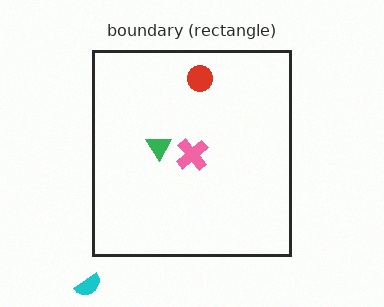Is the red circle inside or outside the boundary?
Inside.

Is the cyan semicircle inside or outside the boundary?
Outside.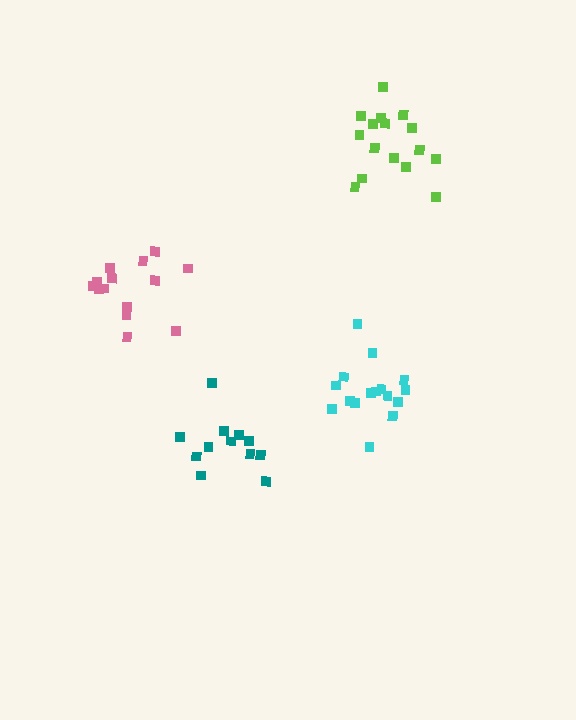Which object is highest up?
The lime cluster is topmost.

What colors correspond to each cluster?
The clusters are colored: lime, teal, cyan, pink.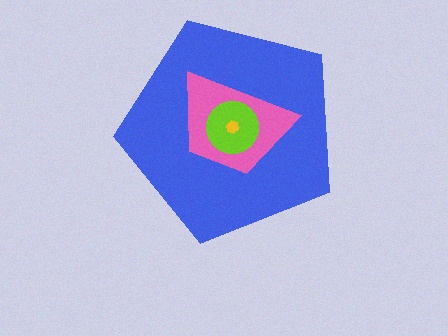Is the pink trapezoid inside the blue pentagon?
Yes.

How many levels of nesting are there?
4.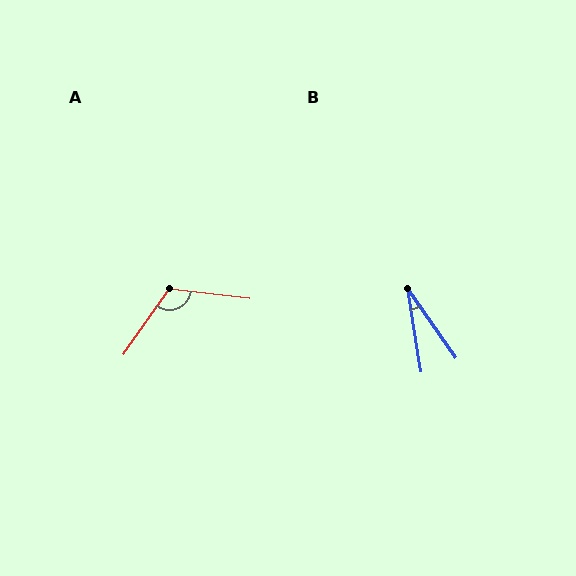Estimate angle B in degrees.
Approximately 25 degrees.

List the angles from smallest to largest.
B (25°), A (118°).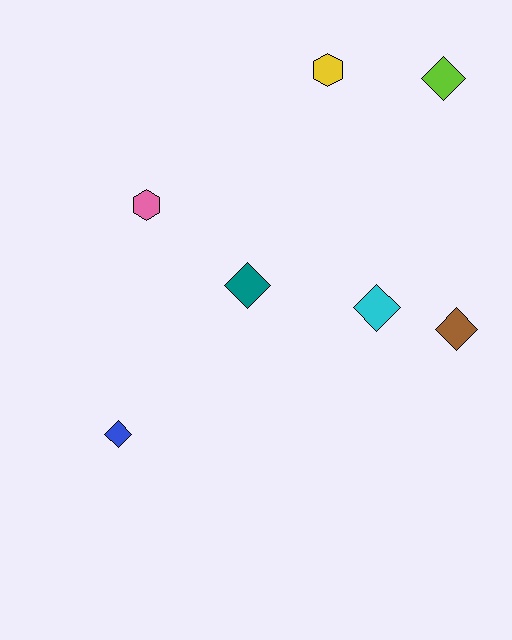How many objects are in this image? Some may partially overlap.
There are 7 objects.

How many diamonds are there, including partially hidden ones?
There are 5 diamonds.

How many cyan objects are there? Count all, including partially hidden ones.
There is 1 cyan object.